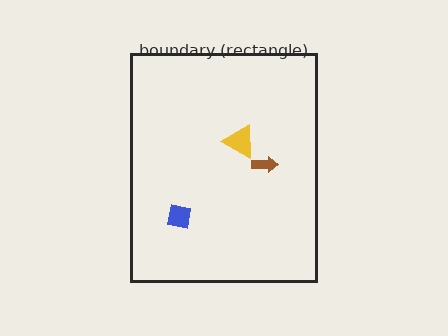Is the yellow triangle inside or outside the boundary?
Inside.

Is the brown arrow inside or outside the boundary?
Inside.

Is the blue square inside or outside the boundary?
Inside.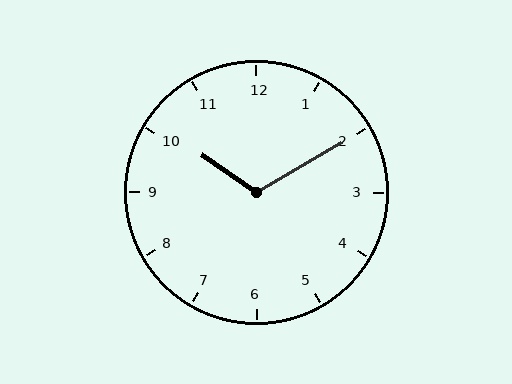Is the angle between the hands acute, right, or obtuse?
It is obtuse.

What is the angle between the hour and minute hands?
Approximately 115 degrees.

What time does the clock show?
10:10.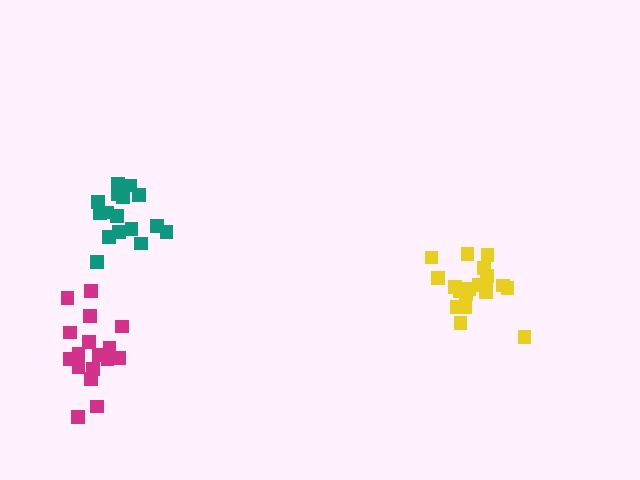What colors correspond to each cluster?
The clusters are colored: teal, magenta, yellow.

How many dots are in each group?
Group 1: 17 dots, Group 2: 17 dots, Group 3: 19 dots (53 total).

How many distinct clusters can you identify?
There are 3 distinct clusters.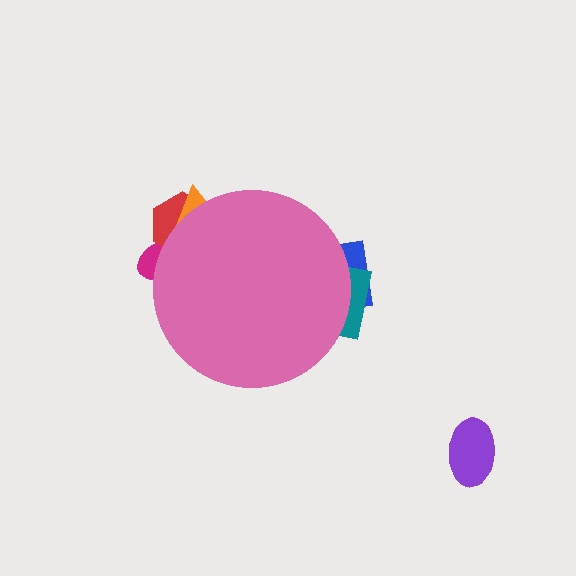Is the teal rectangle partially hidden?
Yes, the teal rectangle is partially hidden behind the pink circle.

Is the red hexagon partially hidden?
Yes, the red hexagon is partially hidden behind the pink circle.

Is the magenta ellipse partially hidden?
Yes, the magenta ellipse is partially hidden behind the pink circle.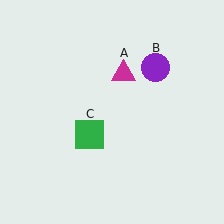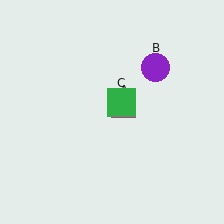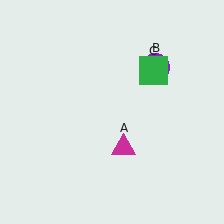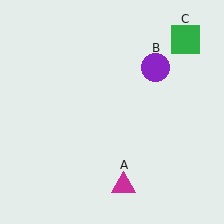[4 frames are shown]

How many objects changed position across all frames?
2 objects changed position: magenta triangle (object A), green square (object C).